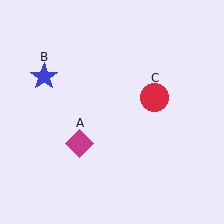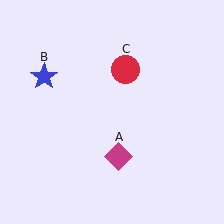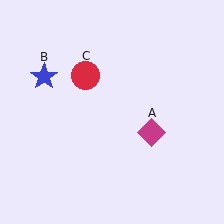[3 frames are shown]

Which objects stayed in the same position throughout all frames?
Blue star (object B) remained stationary.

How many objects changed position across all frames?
2 objects changed position: magenta diamond (object A), red circle (object C).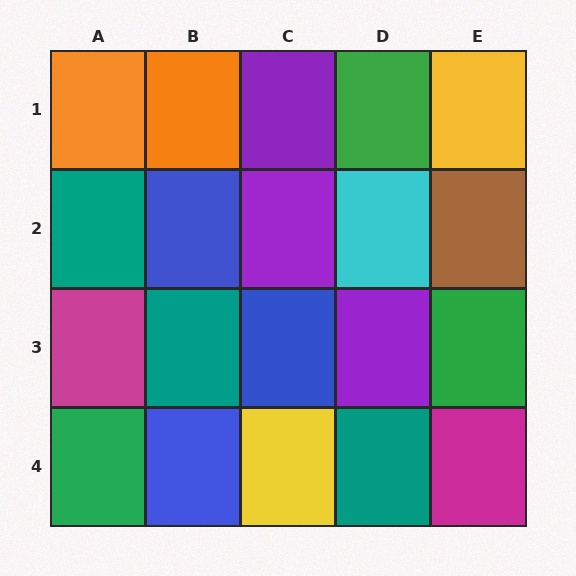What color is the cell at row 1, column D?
Green.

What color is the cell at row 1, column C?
Purple.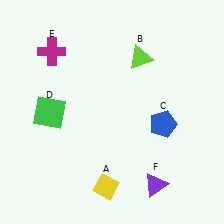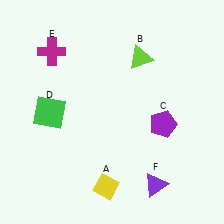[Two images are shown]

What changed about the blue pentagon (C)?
In Image 1, C is blue. In Image 2, it changed to purple.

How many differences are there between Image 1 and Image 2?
There is 1 difference between the two images.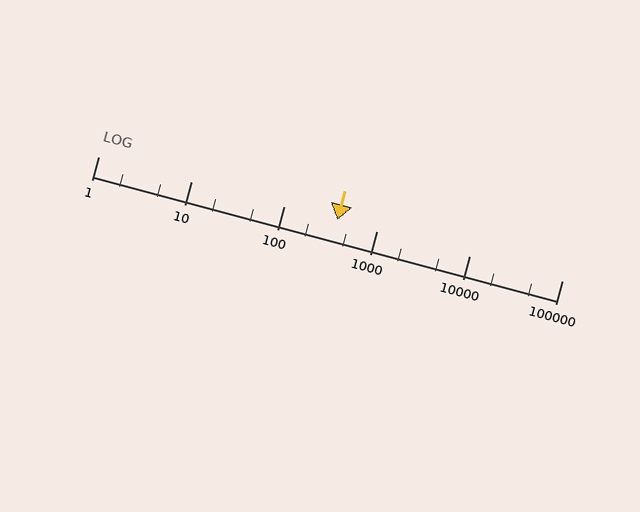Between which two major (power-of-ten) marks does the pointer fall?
The pointer is between 100 and 1000.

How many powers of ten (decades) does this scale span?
The scale spans 5 decades, from 1 to 100000.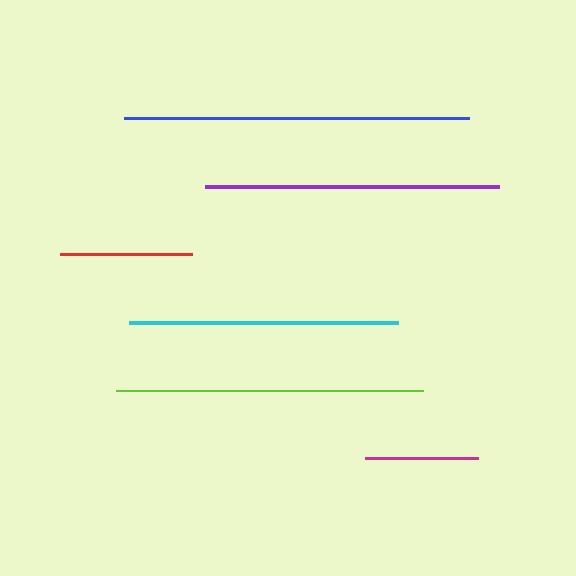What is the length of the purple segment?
The purple segment is approximately 294 pixels long.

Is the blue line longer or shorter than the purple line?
The blue line is longer than the purple line.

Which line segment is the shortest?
The magenta line is the shortest at approximately 113 pixels.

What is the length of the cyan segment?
The cyan segment is approximately 269 pixels long.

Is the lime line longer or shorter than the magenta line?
The lime line is longer than the magenta line.